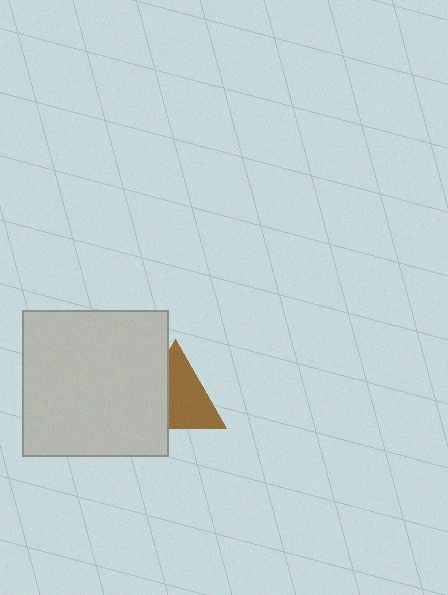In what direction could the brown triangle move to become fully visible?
The brown triangle could move right. That would shift it out from behind the light gray square entirely.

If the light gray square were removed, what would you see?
You would see the complete brown triangle.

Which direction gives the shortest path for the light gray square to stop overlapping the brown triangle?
Moving left gives the shortest separation.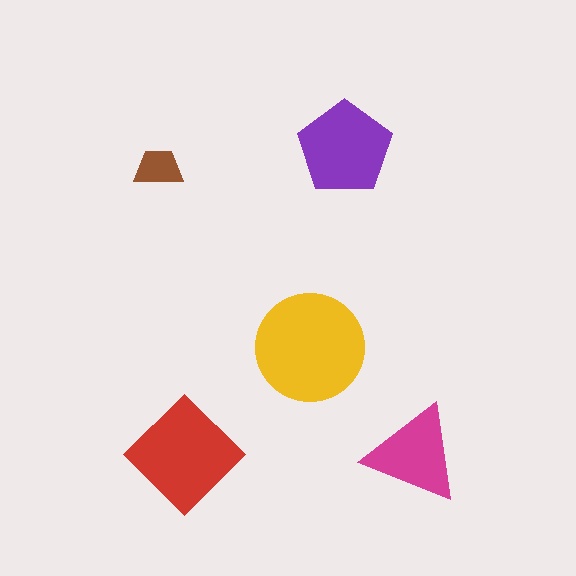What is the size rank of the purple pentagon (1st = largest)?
3rd.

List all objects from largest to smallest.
The yellow circle, the red diamond, the purple pentagon, the magenta triangle, the brown trapezoid.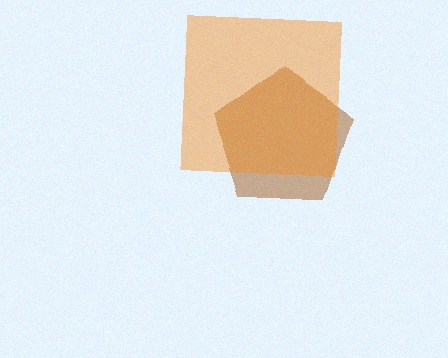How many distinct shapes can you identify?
There are 2 distinct shapes: a brown pentagon, an orange square.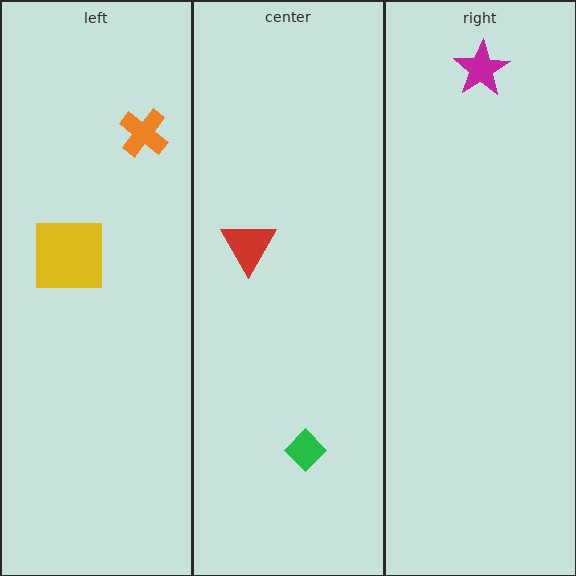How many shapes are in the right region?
1.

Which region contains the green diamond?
The center region.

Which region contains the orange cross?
The left region.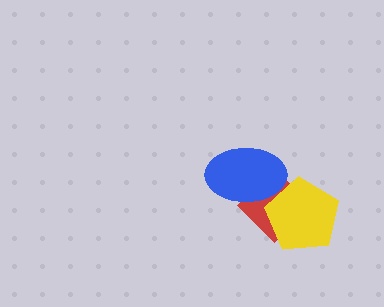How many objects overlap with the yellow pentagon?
2 objects overlap with the yellow pentagon.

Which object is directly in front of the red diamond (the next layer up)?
The yellow pentagon is directly in front of the red diamond.